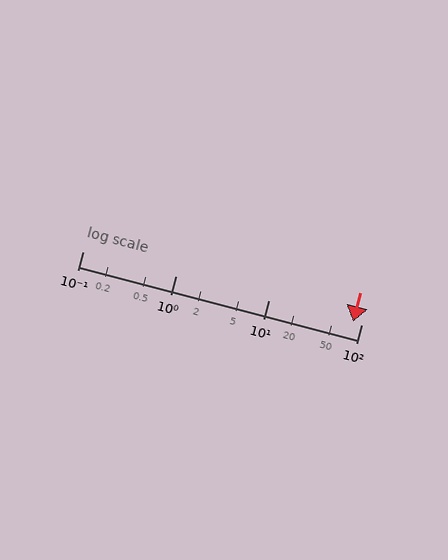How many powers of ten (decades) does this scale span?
The scale spans 3 decades, from 0.1 to 100.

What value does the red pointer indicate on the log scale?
The pointer indicates approximately 82.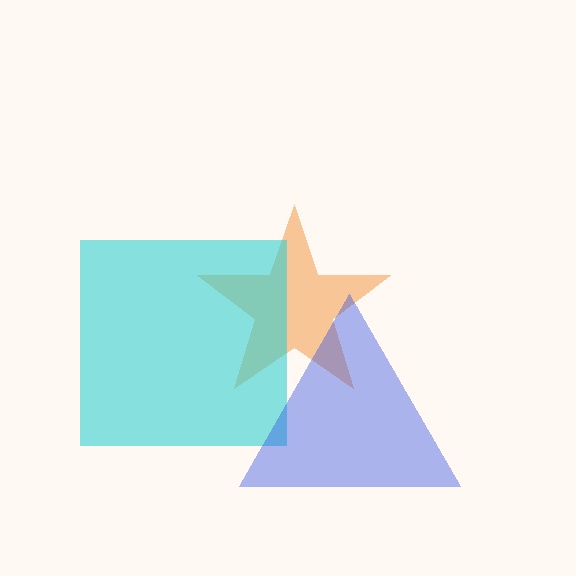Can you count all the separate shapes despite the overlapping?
Yes, there are 3 separate shapes.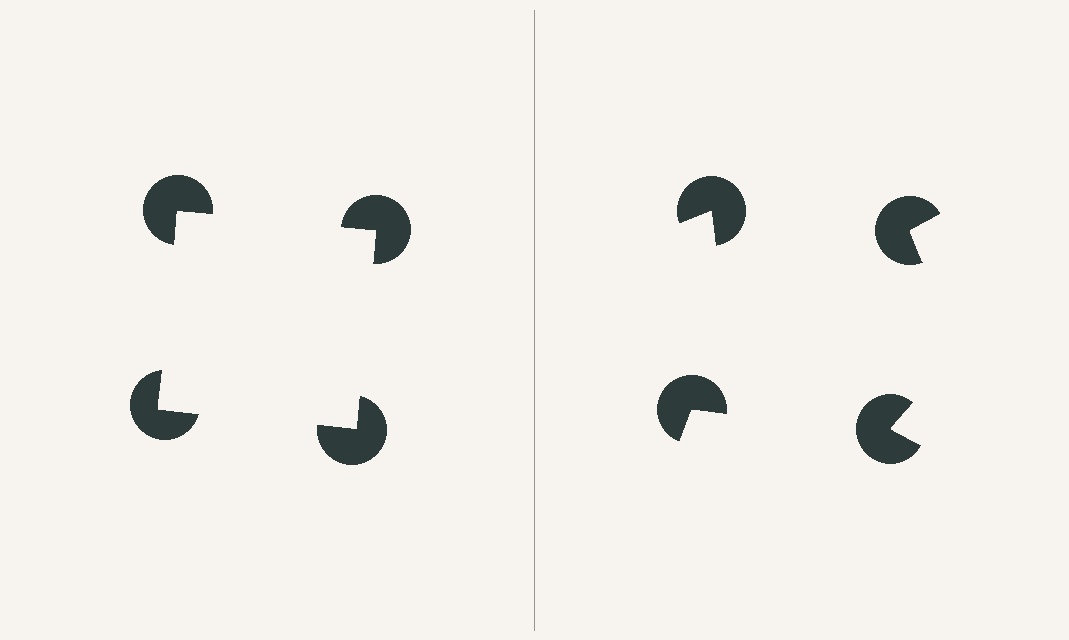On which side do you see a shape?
An illusory square appears on the left side. On the right side the wedge cuts are rotated, so no coherent shape forms.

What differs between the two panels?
The pac-man discs are positioned identically on both sides; only the wedge orientations differ. On the left they align to a square; on the right they are misaligned.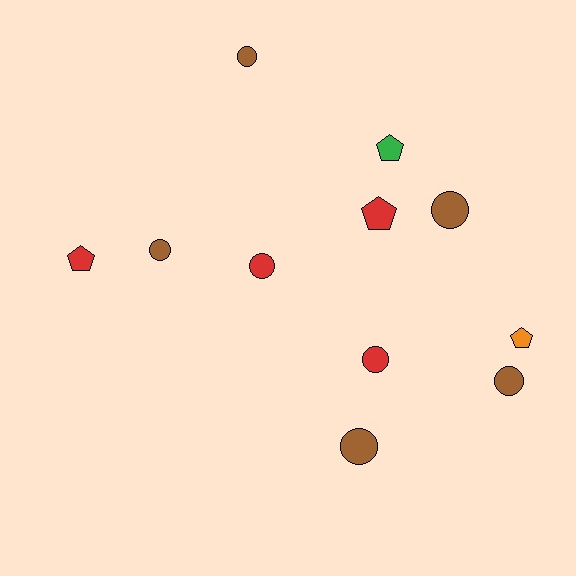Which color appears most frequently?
Brown, with 5 objects.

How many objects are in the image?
There are 11 objects.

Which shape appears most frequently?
Circle, with 7 objects.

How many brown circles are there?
There are 5 brown circles.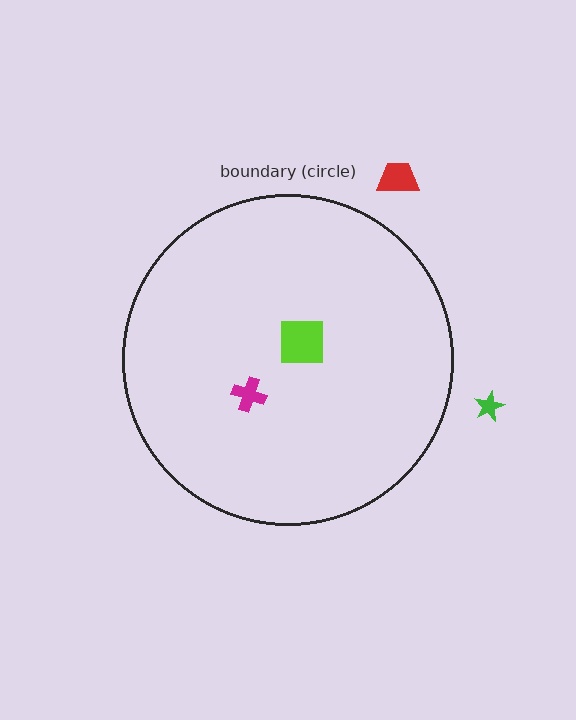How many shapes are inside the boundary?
2 inside, 2 outside.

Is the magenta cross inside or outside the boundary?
Inside.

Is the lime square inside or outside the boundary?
Inside.